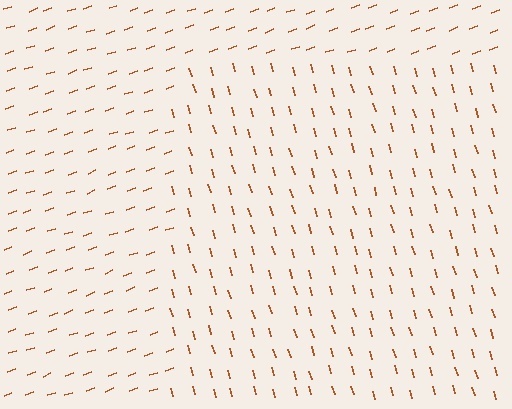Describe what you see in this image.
The image is filled with small brown line segments. A rectangle region in the image has lines oriented differently from the surrounding lines, creating a visible texture boundary.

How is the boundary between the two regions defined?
The boundary is defined purely by a change in line orientation (approximately 86 degrees difference). All lines are the same color and thickness.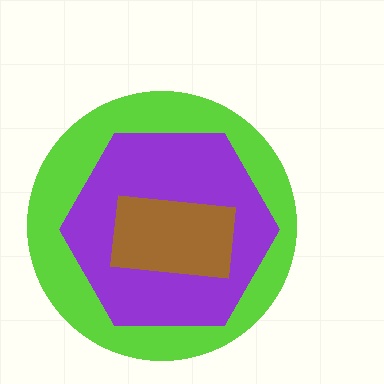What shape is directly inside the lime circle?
The purple hexagon.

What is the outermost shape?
The lime circle.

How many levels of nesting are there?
3.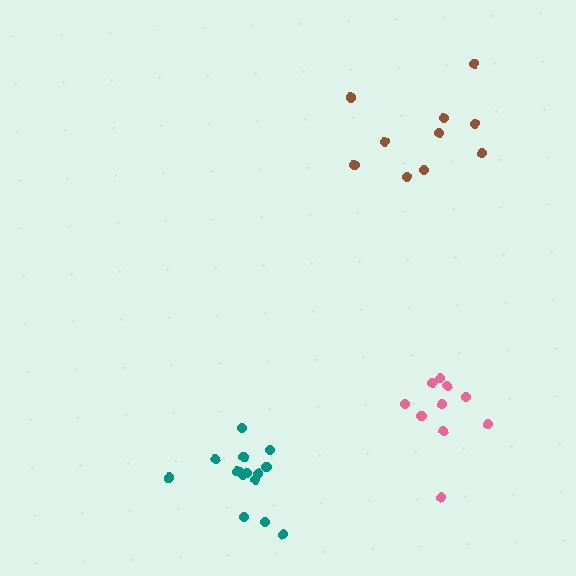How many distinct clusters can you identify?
There are 3 distinct clusters.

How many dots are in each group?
Group 1: 10 dots, Group 2: 10 dots, Group 3: 15 dots (35 total).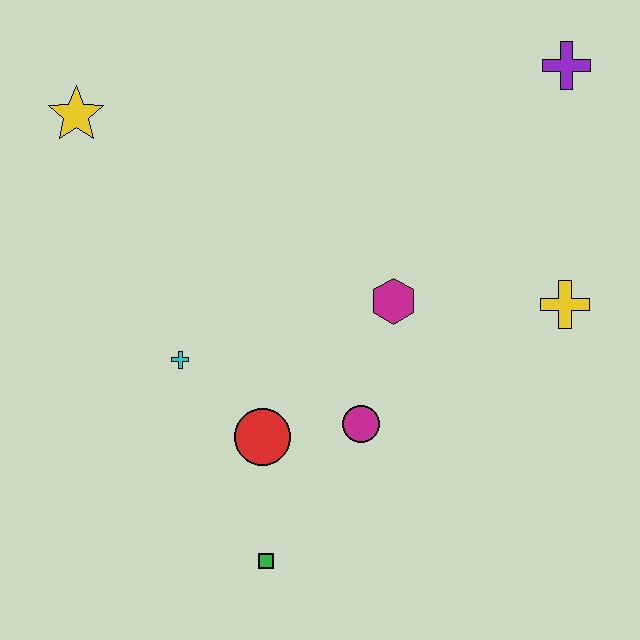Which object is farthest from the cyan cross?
The purple cross is farthest from the cyan cross.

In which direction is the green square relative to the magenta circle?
The green square is below the magenta circle.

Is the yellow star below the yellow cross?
No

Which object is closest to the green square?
The red circle is closest to the green square.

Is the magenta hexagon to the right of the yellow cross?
No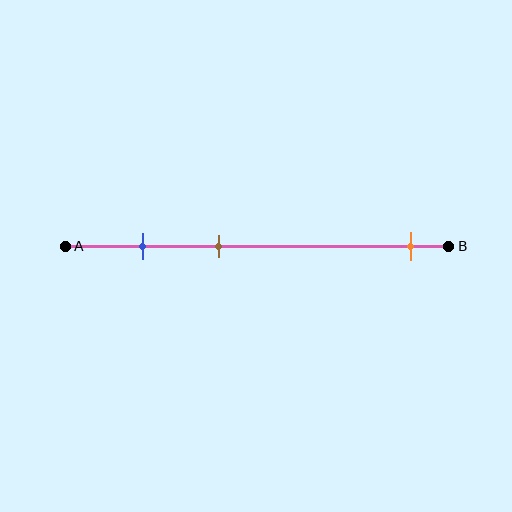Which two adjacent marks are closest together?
The blue and brown marks are the closest adjacent pair.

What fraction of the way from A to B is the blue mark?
The blue mark is approximately 20% (0.2) of the way from A to B.